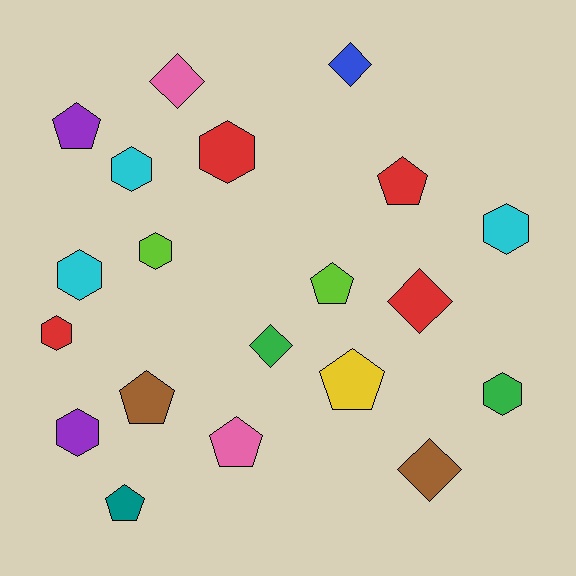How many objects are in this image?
There are 20 objects.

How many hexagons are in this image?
There are 8 hexagons.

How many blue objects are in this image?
There is 1 blue object.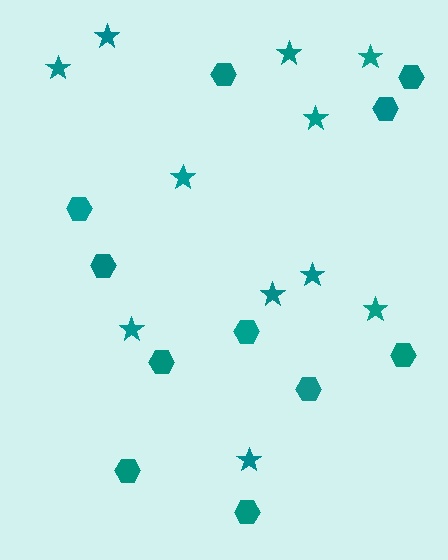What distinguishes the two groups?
There are 2 groups: one group of hexagons (11) and one group of stars (11).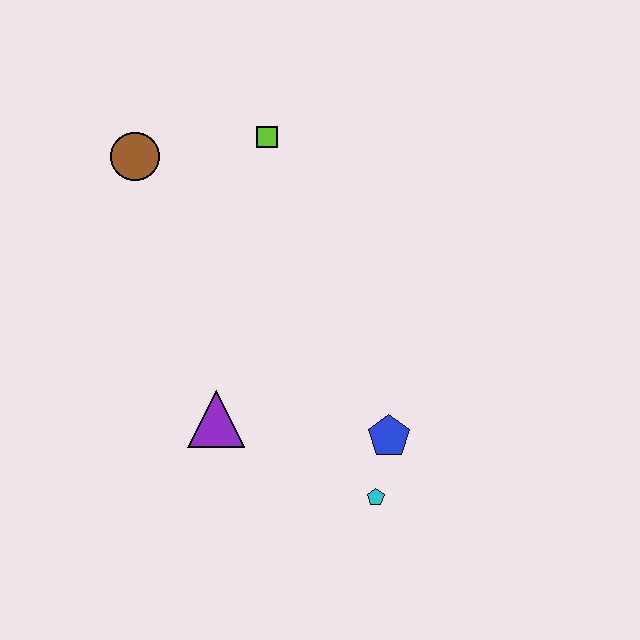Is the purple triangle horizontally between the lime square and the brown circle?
Yes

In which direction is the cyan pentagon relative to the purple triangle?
The cyan pentagon is to the right of the purple triangle.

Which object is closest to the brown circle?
The lime square is closest to the brown circle.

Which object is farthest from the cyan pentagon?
The brown circle is farthest from the cyan pentagon.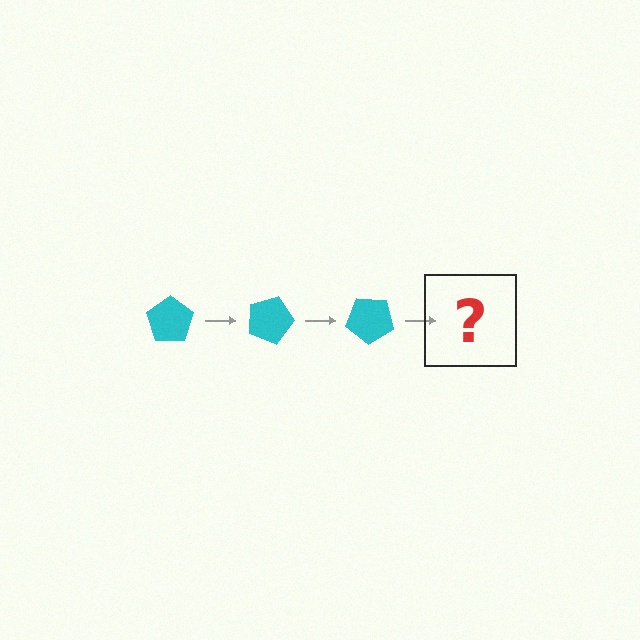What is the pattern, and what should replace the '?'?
The pattern is that the pentagon rotates 20 degrees each step. The '?' should be a cyan pentagon rotated 60 degrees.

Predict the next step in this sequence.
The next step is a cyan pentagon rotated 60 degrees.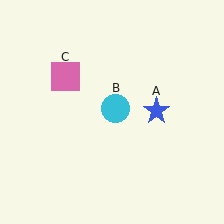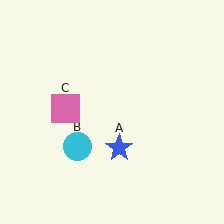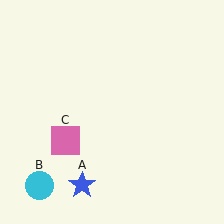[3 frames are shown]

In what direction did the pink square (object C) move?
The pink square (object C) moved down.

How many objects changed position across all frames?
3 objects changed position: blue star (object A), cyan circle (object B), pink square (object C).